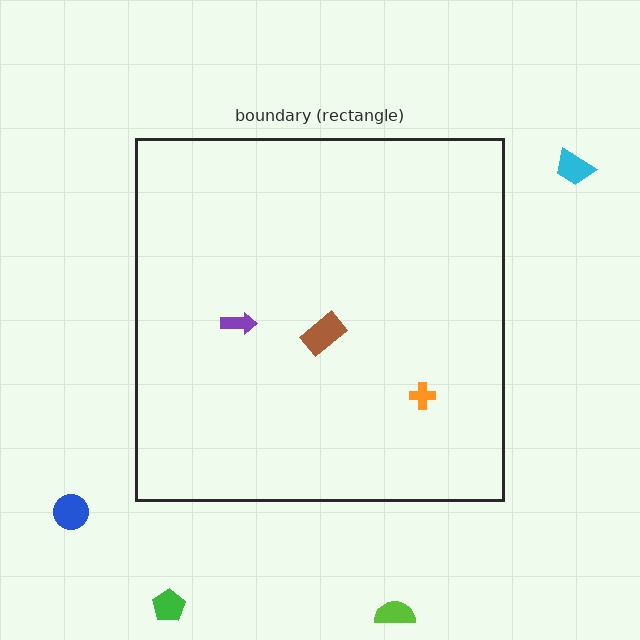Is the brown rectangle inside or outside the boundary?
Inside.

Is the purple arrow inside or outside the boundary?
Inside.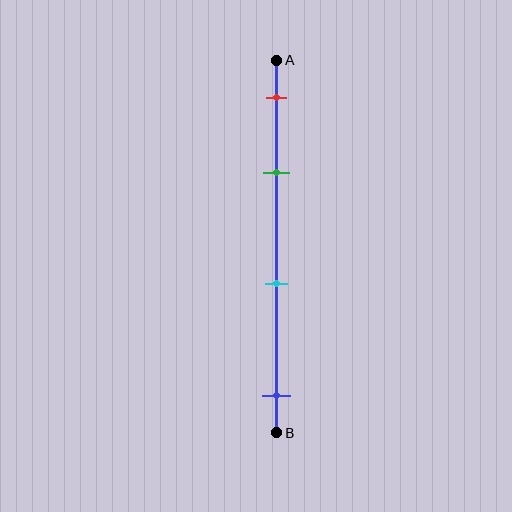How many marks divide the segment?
There are 4 marks dividing the segment.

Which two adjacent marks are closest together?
The red and green marks are the closest adjacent pair.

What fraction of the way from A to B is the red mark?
The red mark is approximately 10% (0.1) of the way from A to B.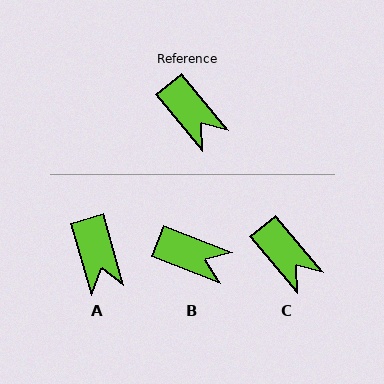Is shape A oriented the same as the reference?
No, it is off by about 23 degrees.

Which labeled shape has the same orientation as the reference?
C.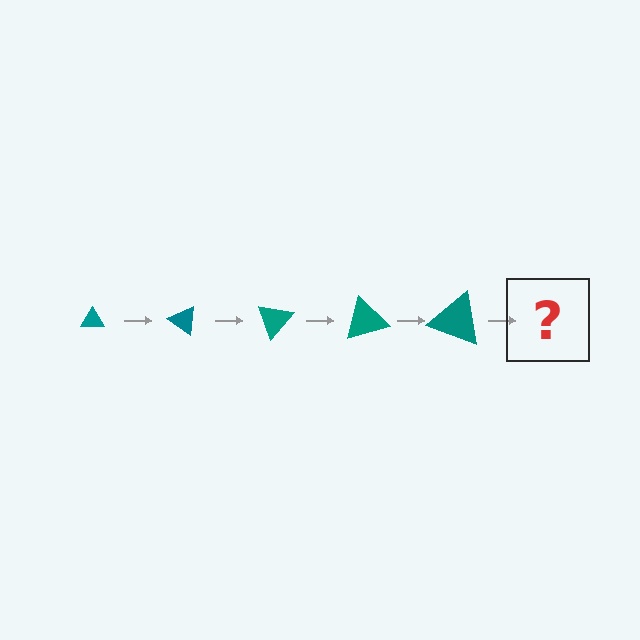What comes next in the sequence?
The next element should be a triangle, larger than the previous one and rotated 175 degrees from the start.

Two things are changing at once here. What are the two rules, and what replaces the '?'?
The two rules are that the triangle grows larger each step and it rotates 35 degrees each step. The '?' should be a triangle, larger than the previous one and rotated 175 degrees from the start.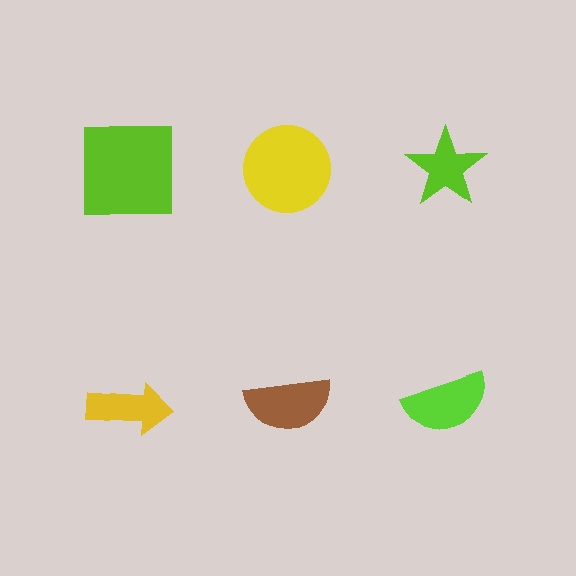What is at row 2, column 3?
A lime semicircle.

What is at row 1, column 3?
A lime star.